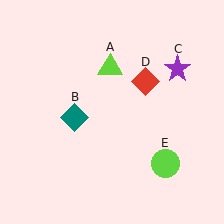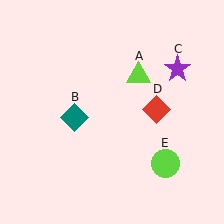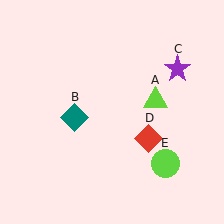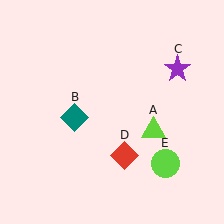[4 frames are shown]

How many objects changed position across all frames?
2 objects changed position: lime triangle (object A), red diamond (object D).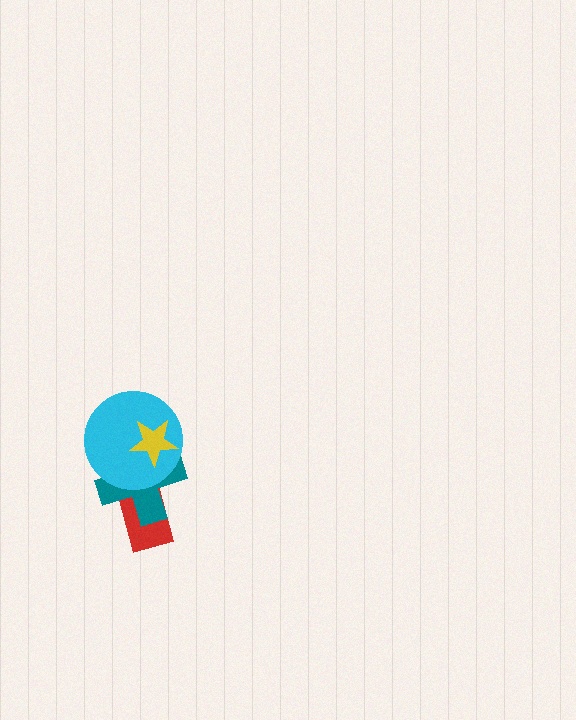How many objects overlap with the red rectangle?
2 objects overlap with the red rectangle.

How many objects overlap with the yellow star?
2 objects overlap with the yellow star.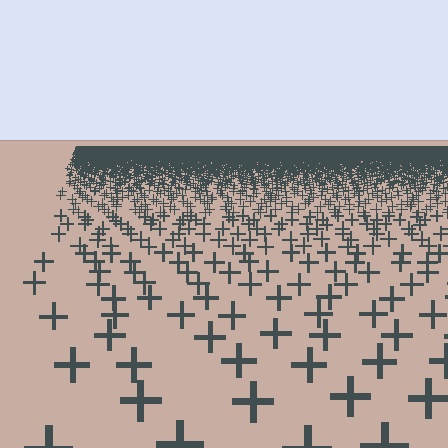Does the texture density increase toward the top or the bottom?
Density increases toward the top.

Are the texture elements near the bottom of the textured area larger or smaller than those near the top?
Larger. Near the bottom, elements are closer to the viewer and appear at a bigger on-screen size.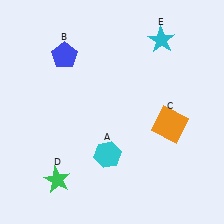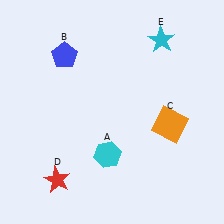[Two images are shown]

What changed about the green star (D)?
In Image 1, D is green. In Image 2, it changed to red.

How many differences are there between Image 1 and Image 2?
There is 1 difference between the two images.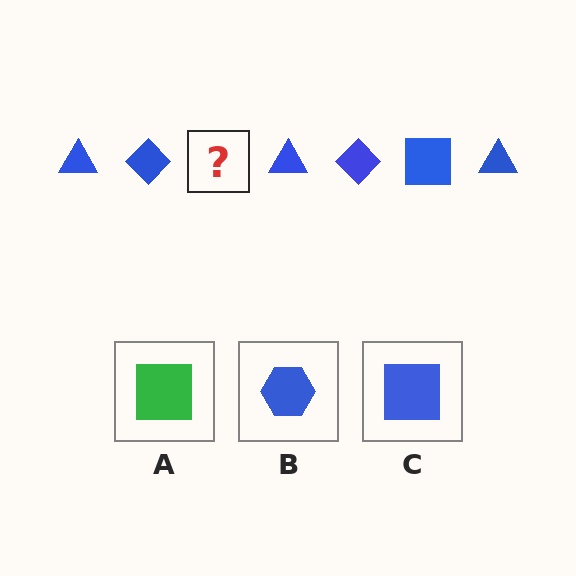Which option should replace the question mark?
Option C.